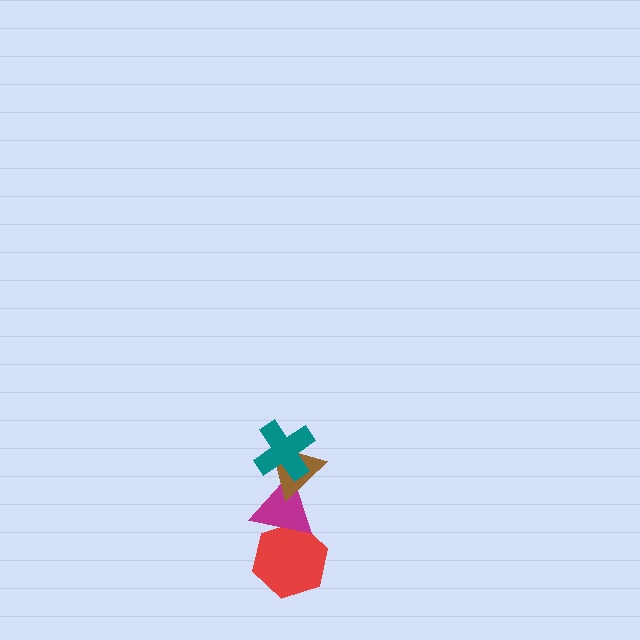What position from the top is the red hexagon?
The red hexagon is 4th from the top.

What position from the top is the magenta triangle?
The magenta triangle is 3rd from the top.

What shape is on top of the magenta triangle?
The brown triangle is on top of the magenta triangle.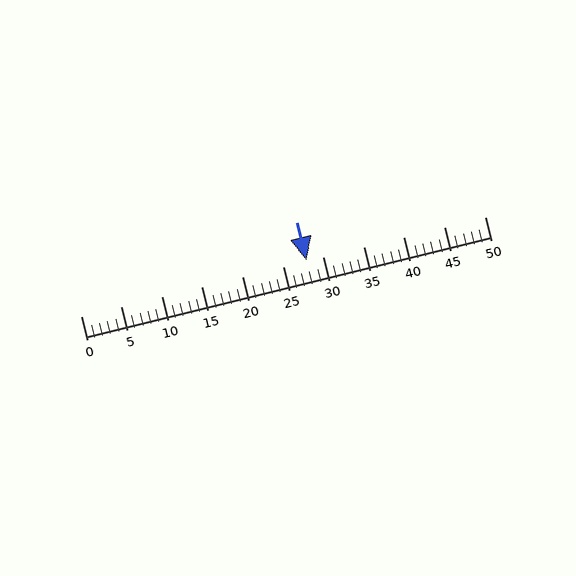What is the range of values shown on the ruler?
The ruler shows values from 0 to 50.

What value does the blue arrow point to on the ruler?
The blue arrow points to approximately 28.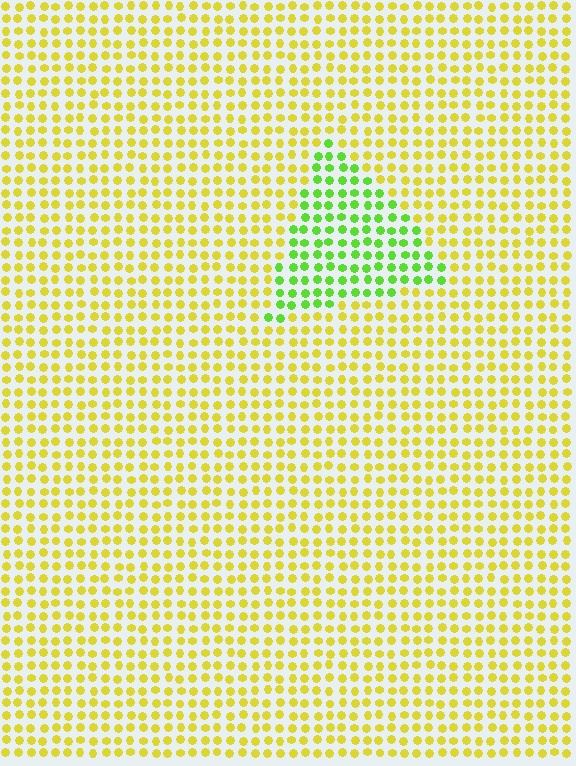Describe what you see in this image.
The image is filled with small yellow elements in a uniform arrangement. A triangle-shaped region is visible where the elements are tinted to a slightly different hue, forming a subtle color boundary.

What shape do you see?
I see a triangle.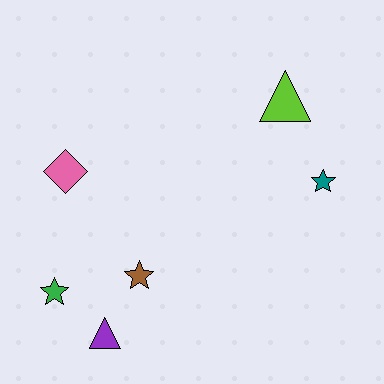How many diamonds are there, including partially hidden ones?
There is 1 diamond.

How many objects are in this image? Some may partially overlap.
There are 6 objects.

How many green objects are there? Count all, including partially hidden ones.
There is 1 green object.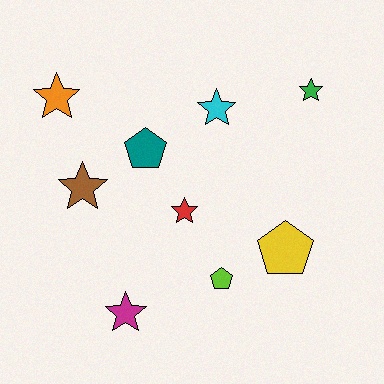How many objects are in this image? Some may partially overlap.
There are 9 objects.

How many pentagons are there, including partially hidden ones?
There are 3 pentagons.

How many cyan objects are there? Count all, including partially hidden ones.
There is 1 cyan object.